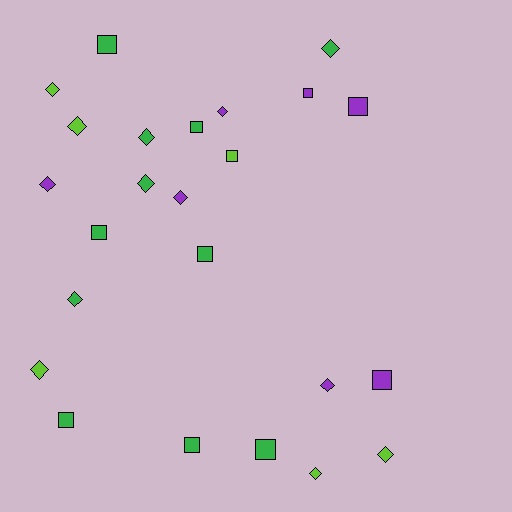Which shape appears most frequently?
Diamond, with 13 objects.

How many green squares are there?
There are 7 green squares.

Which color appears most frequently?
Green, with 11 objects.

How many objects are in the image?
There are 24 objects.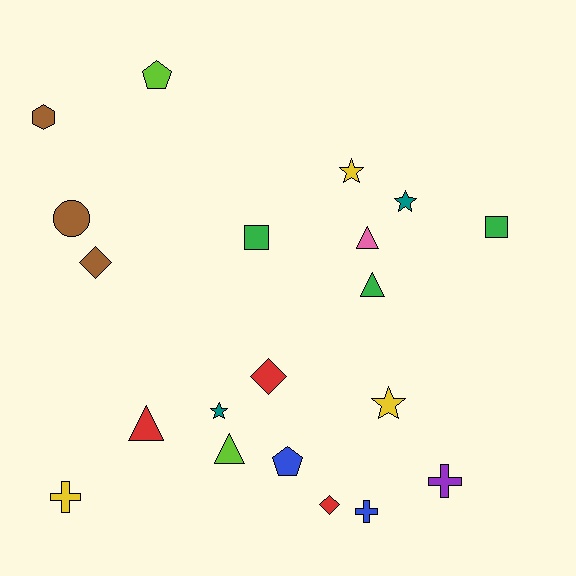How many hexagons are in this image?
There is 1 hexagon.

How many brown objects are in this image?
There are 3 brown objects.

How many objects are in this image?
There are 20 objects.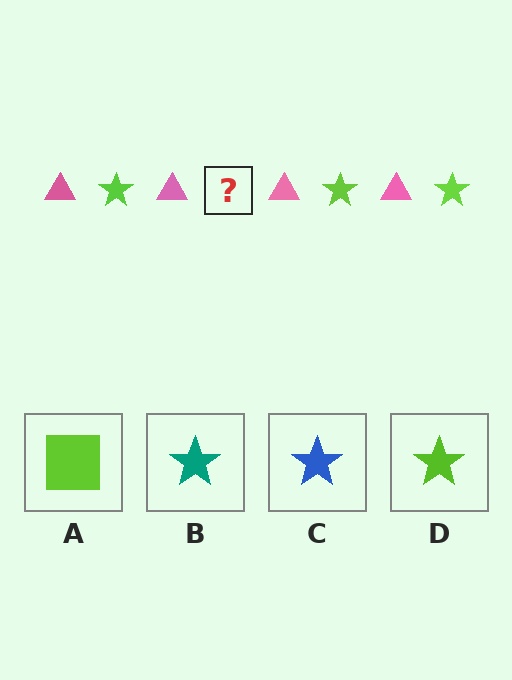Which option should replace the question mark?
Option D.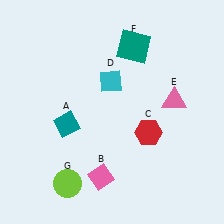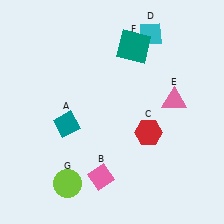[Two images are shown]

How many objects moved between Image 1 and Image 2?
1 object moved between the two images.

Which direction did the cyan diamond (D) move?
The cyan diamond (D) moved up.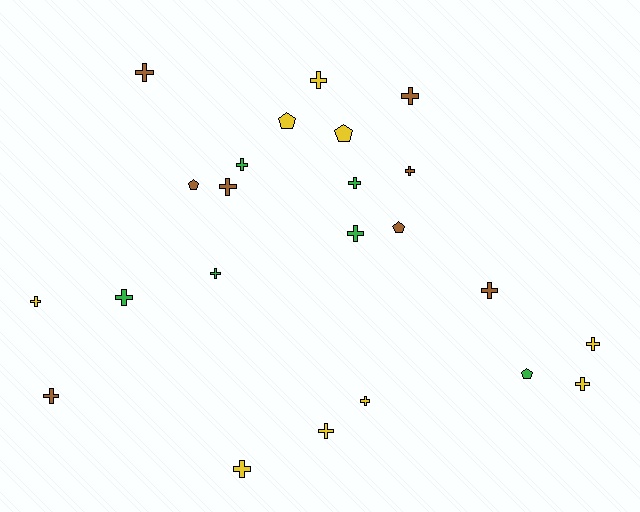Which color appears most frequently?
Yellow, with 9 objects.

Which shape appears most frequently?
Cross, with 18 objects.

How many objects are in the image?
There are 23 objects.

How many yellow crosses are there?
There are 7 yellow crosses.